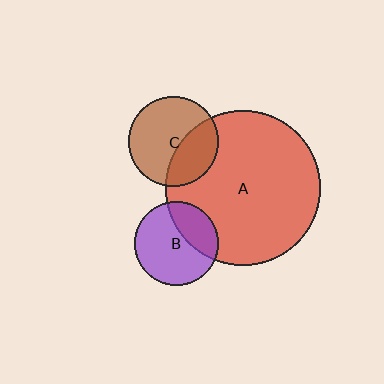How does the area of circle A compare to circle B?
Approximately 3.4 times.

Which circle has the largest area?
Circle A (red).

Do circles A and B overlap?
Yes.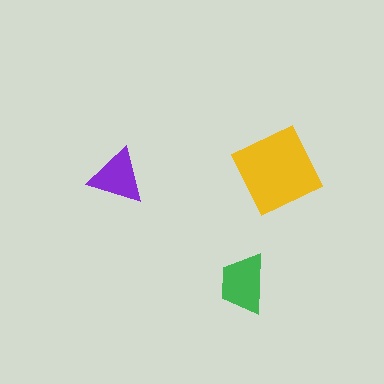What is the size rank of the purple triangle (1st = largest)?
3rd.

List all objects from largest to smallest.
The yellow diamond, the green trapezoid, the purple triangle.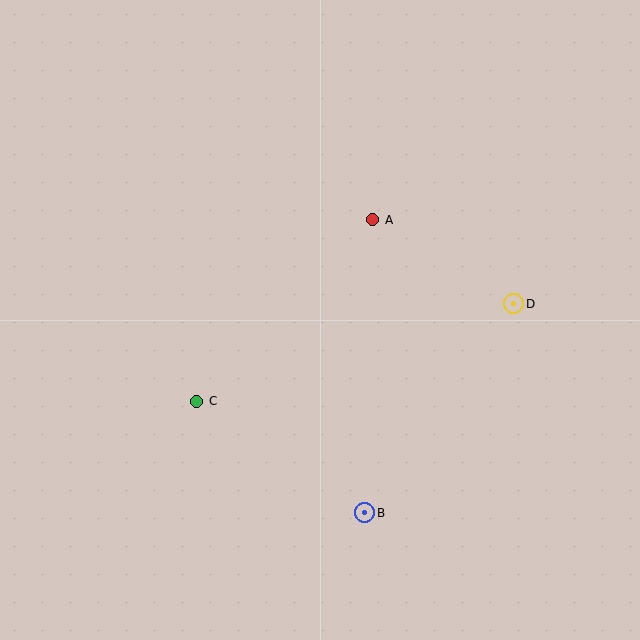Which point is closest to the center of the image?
Point A at (373, 220) is closest to the center.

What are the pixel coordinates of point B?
Point B is at (365, 513).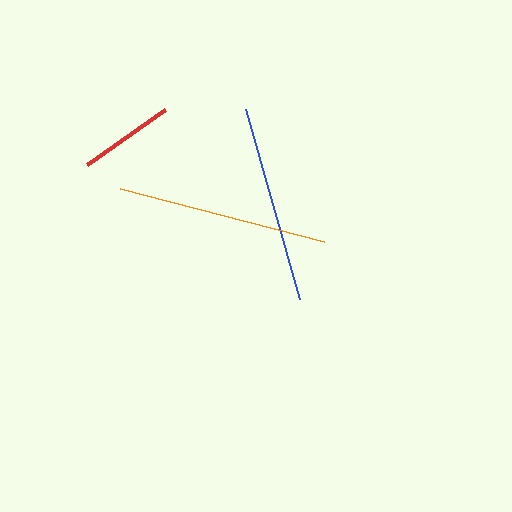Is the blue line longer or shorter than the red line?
The blue line is longer than the red line.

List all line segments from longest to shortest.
From longest to shortest: orange, blue, red.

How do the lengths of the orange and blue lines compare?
The orange and blue lines are approximately the same length.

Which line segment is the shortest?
The red line is the shortest at approximately 96 pixels.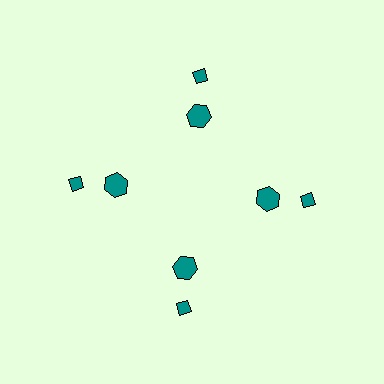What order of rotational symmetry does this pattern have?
This pattern has 4-fold rotational symmetry.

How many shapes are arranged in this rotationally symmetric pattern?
There are 8 shapes, arranged in 4 groups of 2.